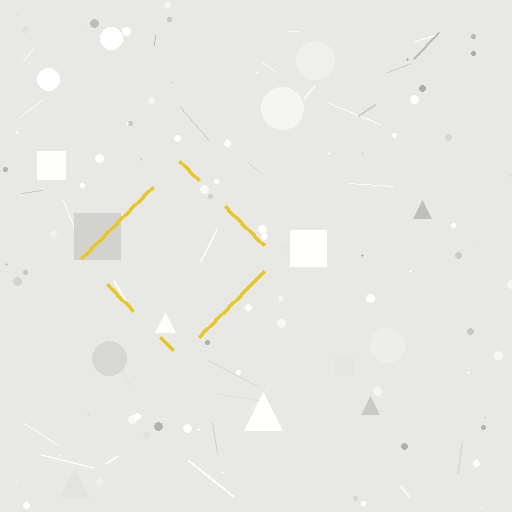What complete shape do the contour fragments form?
The contour fragments form a diamond.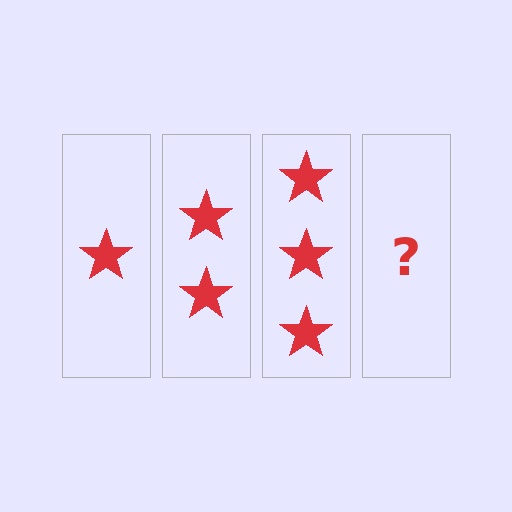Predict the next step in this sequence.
The next step is 4 stars.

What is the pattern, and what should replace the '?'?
The pattern is that each step adds one more star. The '?' should be 4 stars.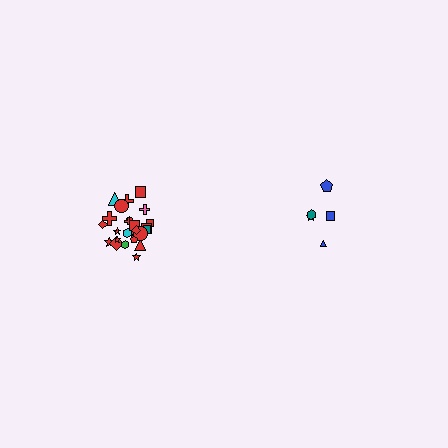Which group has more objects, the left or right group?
The left group.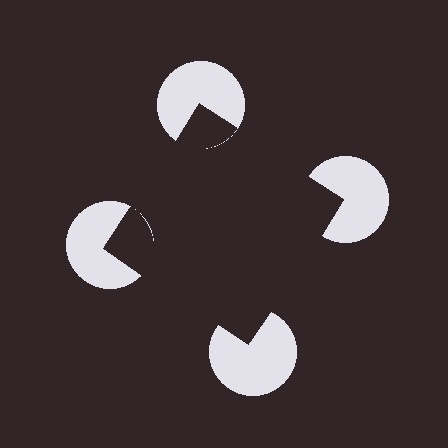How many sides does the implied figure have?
4 sides.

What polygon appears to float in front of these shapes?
An illusory square — its edges are inferred from the aligned wedge cuts in the pac-man discs, not physically drawn.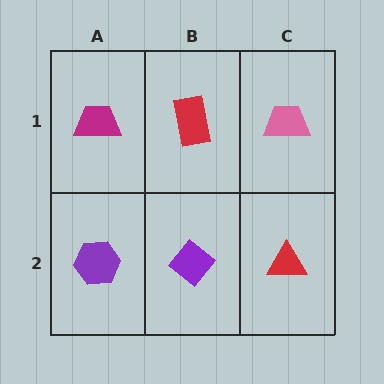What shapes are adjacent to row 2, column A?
A magenta trapezoid (row 1, column A), a purple diamond (row 2, column B).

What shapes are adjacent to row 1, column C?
A red triangle (row 2, column C), a red rectangle (row 1, column B).